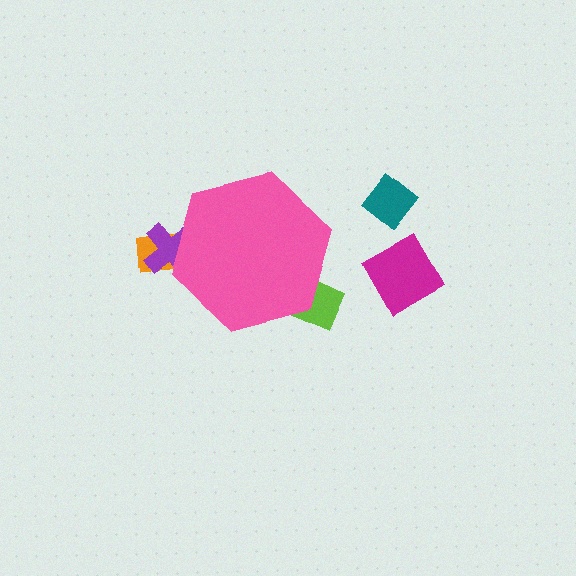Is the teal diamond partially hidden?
No, the teal diamond is fully visible.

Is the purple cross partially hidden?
Yes, the purple cross is partially hidden behind the pink hexagon.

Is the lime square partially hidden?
Yes, the lime square is partially hidden behind the pink hexagon.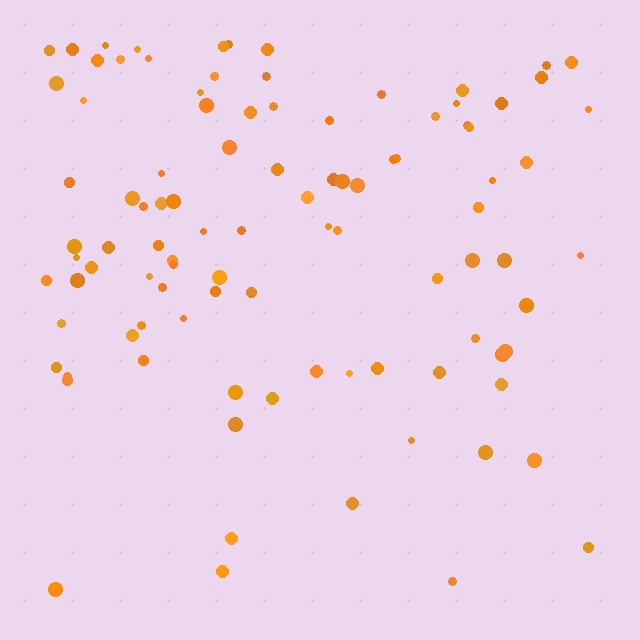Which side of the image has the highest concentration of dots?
The top.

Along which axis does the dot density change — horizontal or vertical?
Vertical.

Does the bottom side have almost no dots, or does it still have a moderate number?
Still a moderate number, just noticeably fewer than the top.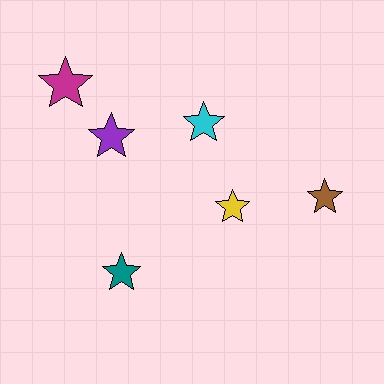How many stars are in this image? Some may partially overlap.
There are 6 stars.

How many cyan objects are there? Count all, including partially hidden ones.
There is 1 cyan object.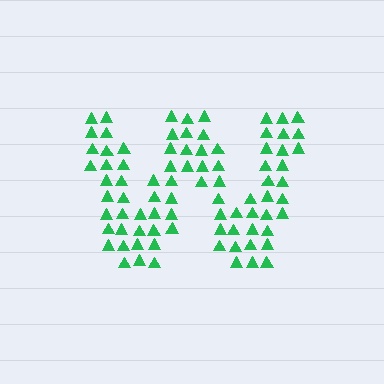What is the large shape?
The large shape is the letter W.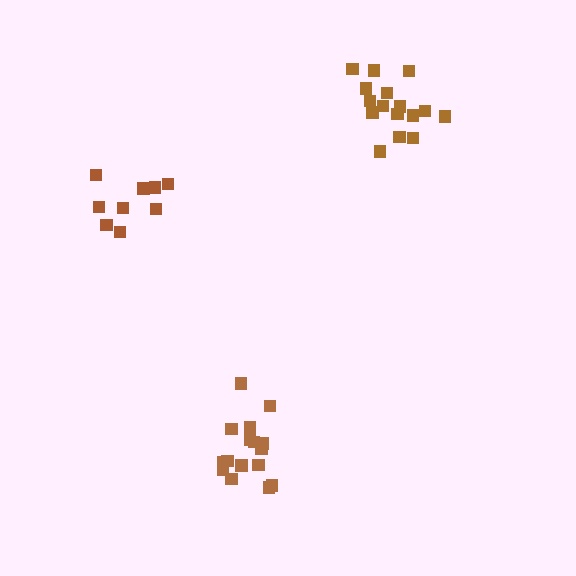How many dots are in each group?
Group 1: 16 dots, Group 2: 16 dots, Group 3: 10 dots (42 total).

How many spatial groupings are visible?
There are 3 spatial groupings.